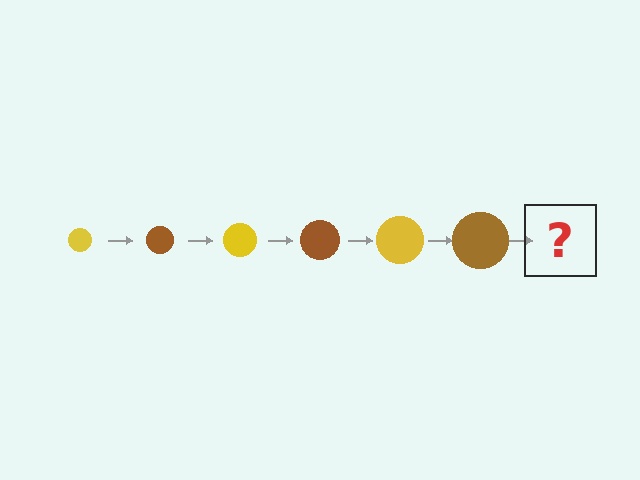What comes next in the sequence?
The next element should be a yellow circle, larger than the previous one.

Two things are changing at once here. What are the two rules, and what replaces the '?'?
The two rules are that the circle grows larger each step and the color cycles through yellow and brown. The '?' should be a yellow circle, larger than the previous one.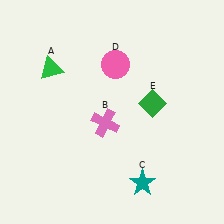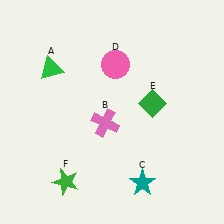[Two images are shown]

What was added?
A green star (F) was added in Image 2.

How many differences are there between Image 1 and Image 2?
There is 1 difference between the two images.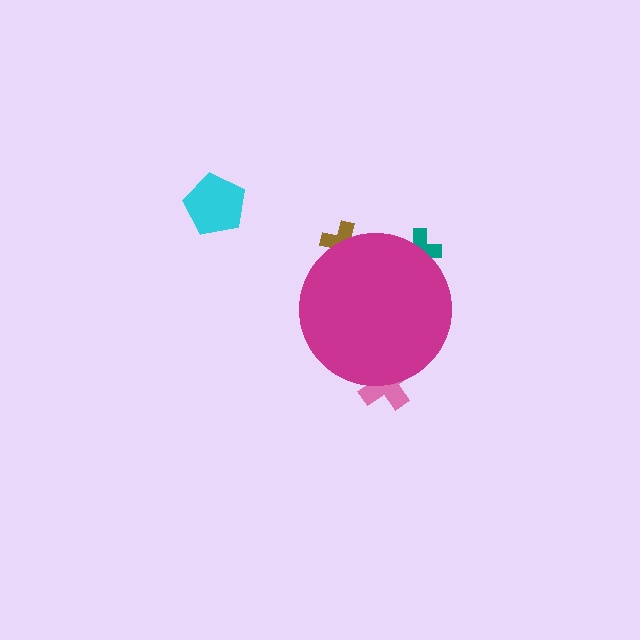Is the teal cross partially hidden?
Yes, the teal cross is partially hidden behind the magenta circle.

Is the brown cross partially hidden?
Yes, the brown cross is partially hidden behind the magenta circle.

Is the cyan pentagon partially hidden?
No, the cyan pentagon is fully visible.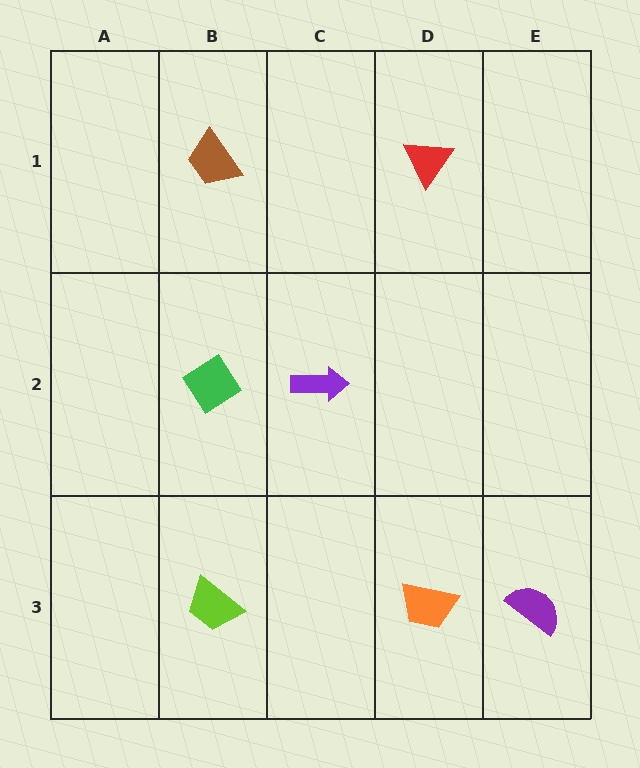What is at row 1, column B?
A brown trapezoid.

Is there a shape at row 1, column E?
No, that cell is empty.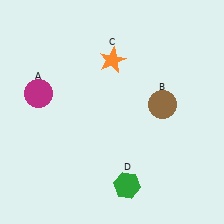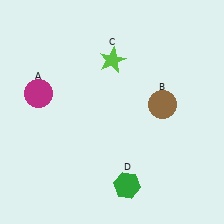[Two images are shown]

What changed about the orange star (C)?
In Image 1, C is orange. In Image 2, it changed to lime.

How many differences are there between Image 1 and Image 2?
There is 1 difference between the two images.